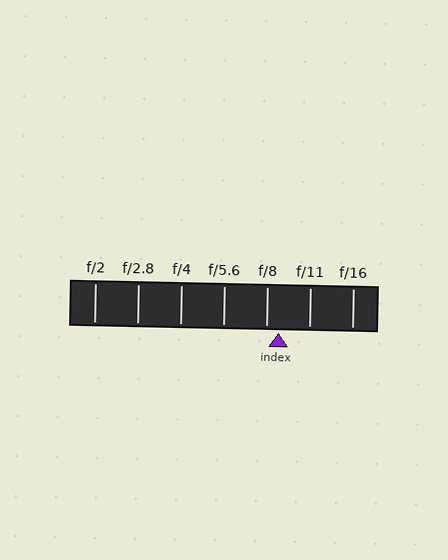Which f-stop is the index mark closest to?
The index mark is closest to f/8.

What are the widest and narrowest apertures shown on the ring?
The widest aperture shown is f/2 and the narrowest is f/16.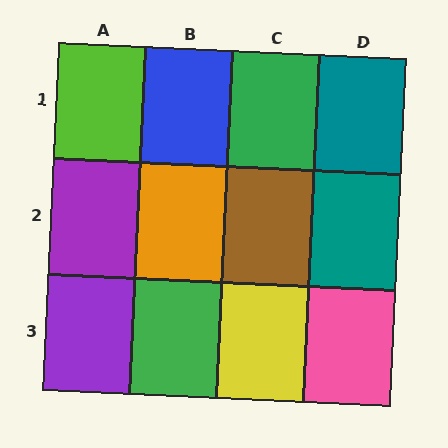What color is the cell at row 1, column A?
Lime.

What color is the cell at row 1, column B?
Blue.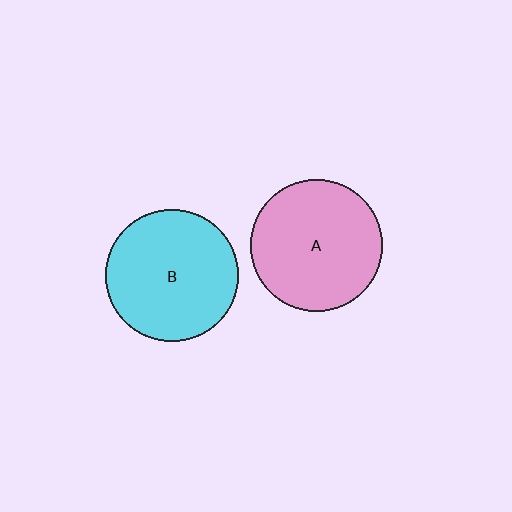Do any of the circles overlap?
No, none of the circles overlap.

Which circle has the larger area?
Circle B (cyan).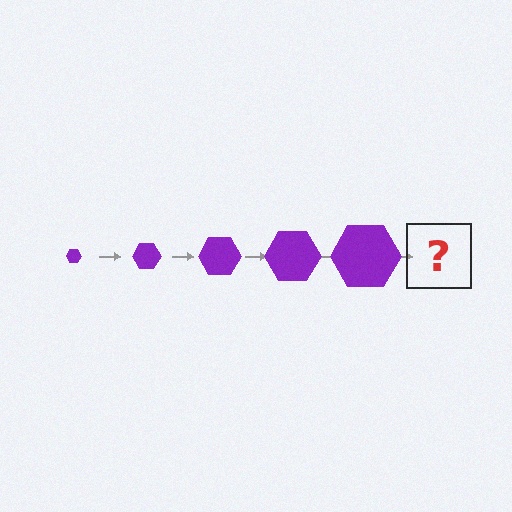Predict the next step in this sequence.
The next step is a purple hexagon, larger than the previous one.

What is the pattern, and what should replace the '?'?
The pattern is that the hexagon gets progressively larger each step. The '?' should be a purple hexagon, larger than the previous one.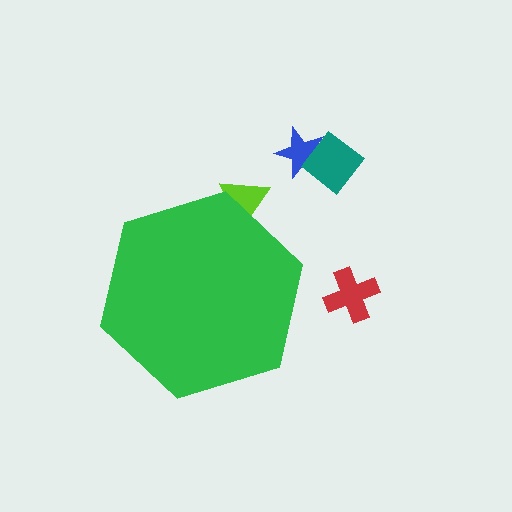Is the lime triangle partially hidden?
Yes, the lime triangle is partially hidden behind the green hexagon.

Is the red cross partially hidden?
No, the red cross is fully visible.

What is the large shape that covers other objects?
A green hexagon.